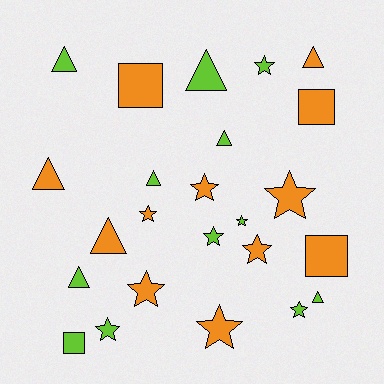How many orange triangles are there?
There are 3 orange triangles.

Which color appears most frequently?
Lime, with 12 objects.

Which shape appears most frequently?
Star, with 11 objects.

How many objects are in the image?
There are 24 objects.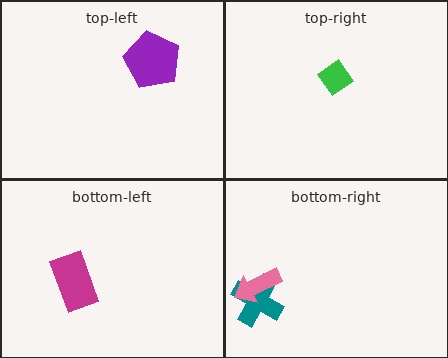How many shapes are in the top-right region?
1.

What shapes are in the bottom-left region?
The magenta rectangle.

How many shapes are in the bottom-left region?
1.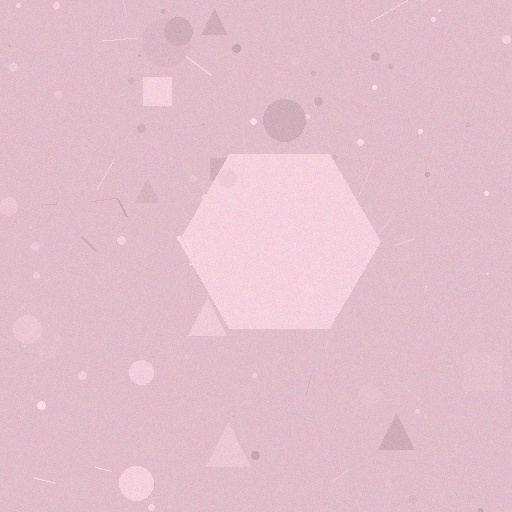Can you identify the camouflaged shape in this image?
The camouflaged shape is a hexagon.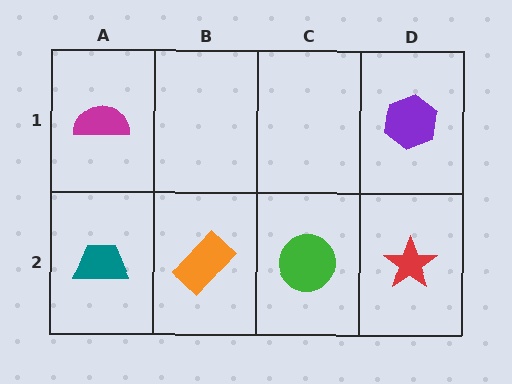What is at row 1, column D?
A purple hexagon.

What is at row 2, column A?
A teal trapezoid.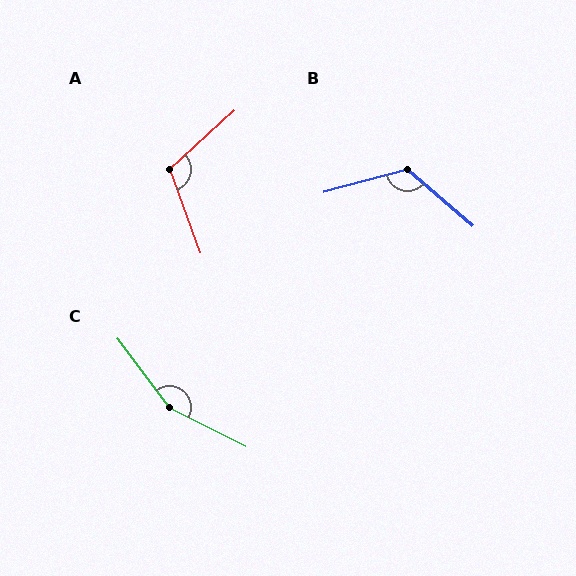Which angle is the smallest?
A, at approximately 112 degrees.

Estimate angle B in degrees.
Approximately 125 degrees.